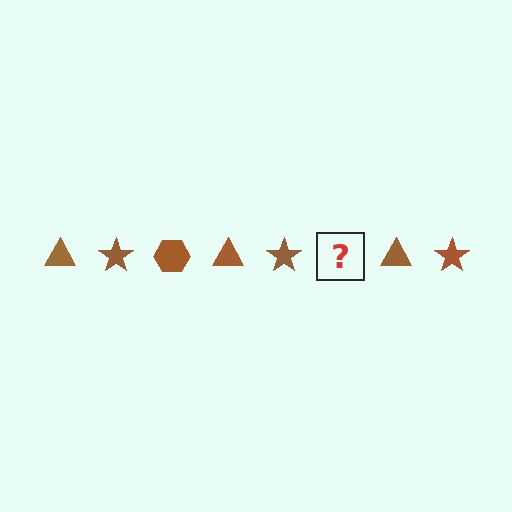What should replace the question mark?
The question mark should be replaced with a brown hexagon.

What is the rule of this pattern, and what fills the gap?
The rule is that the pattern cycles through triangle, star, hexagon shapes in brown. The gap should be filled with a brown hexagon.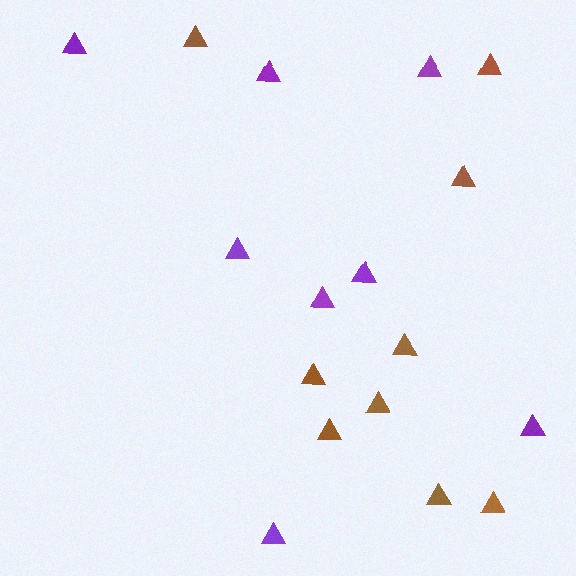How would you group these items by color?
There are 2 groups: one group of brown triangles (9) and one group of purple triangles (8).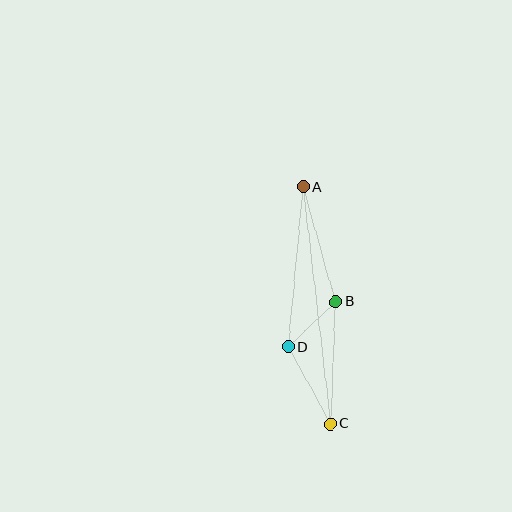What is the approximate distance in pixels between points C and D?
The distance between C and D is approximately 88 pixels.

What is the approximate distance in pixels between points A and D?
The distance between A and D is approximately 161 pixels.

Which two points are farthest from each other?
Points A and C are farthest from each other.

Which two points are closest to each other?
Points B and D are closest to each other.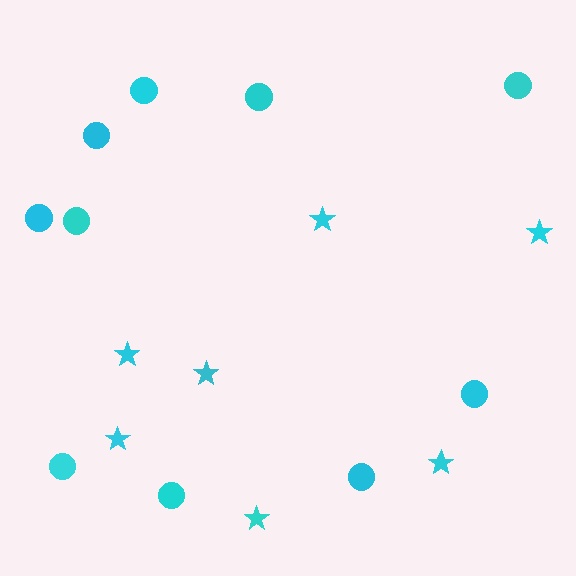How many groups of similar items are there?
There are 2 groups: one group of circles (10) and one group of stars (7).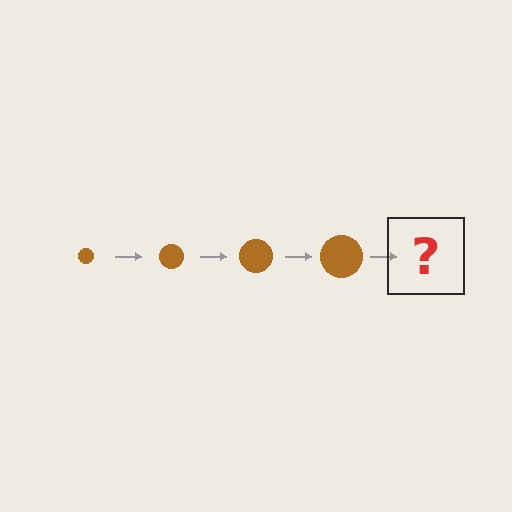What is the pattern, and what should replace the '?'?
The pattern is that the circle gets progressively larger each step. The '?' should be a brown circle, larger than the previous one.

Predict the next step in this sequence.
The next step is a brown circle, larger than the previous one.